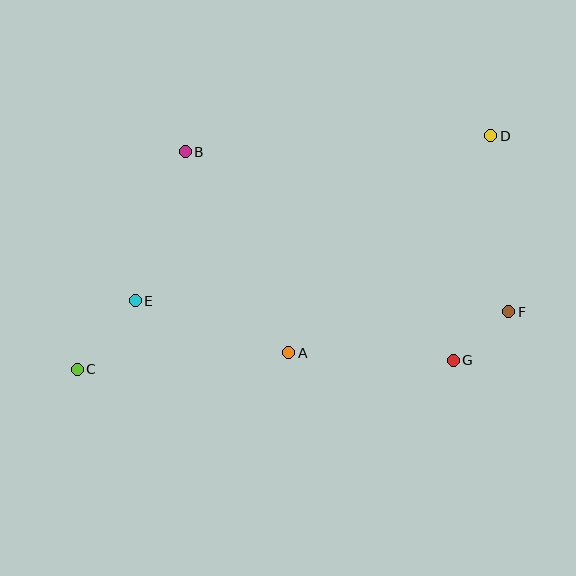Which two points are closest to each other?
Points F and G are closest to each other.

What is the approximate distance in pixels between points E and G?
The distance between E and G is approximately 324 pixels.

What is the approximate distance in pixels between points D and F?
The distance between D and F is approximately 177 pixels.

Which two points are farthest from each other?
Points C and D are farthest from each other.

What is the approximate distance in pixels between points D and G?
The distance between D and G is approximately 227 pixels.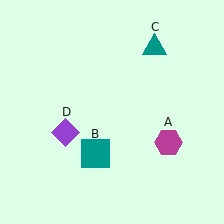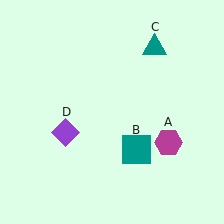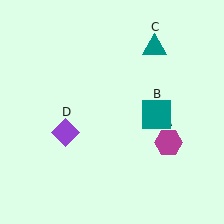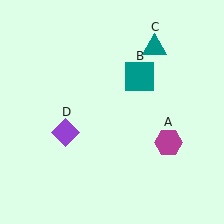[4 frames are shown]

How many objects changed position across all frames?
1 object changed position: teal square (object B).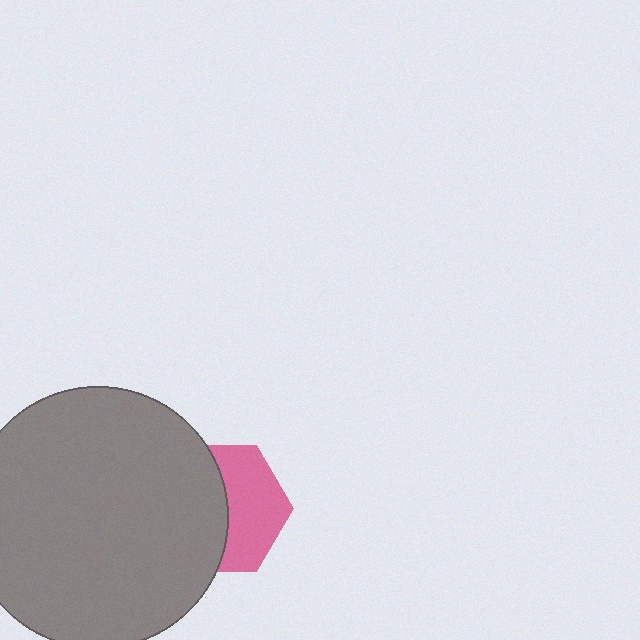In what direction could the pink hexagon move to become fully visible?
The pink hexagon could move right. That would shift it out from behind the gray circle entirely.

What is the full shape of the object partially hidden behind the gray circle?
The partially hidden object is a pink hexagon.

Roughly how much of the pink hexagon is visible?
About half of it is visible (roughly 47%).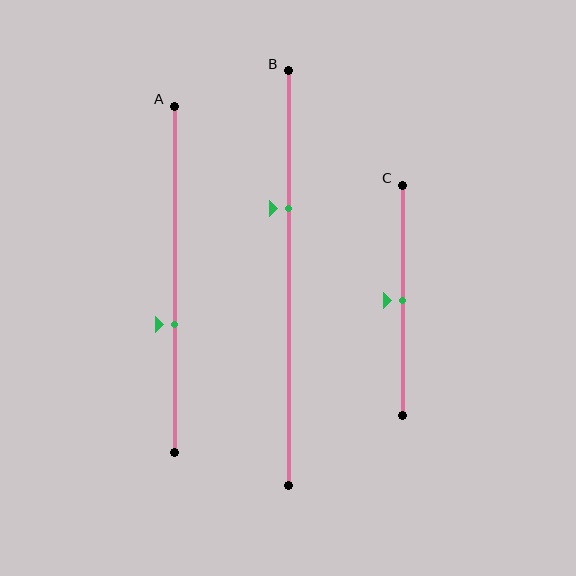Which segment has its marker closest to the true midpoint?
Segment C has its marker closest to the true midpoint.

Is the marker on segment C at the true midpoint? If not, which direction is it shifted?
Yes, the marker on segment C is at the true midpoint.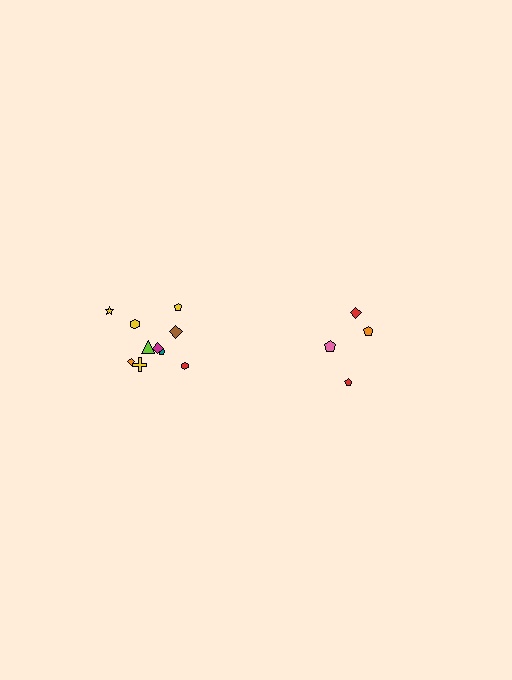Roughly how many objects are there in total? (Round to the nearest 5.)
Roughly 15 objects in total.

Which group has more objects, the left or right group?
The left group.